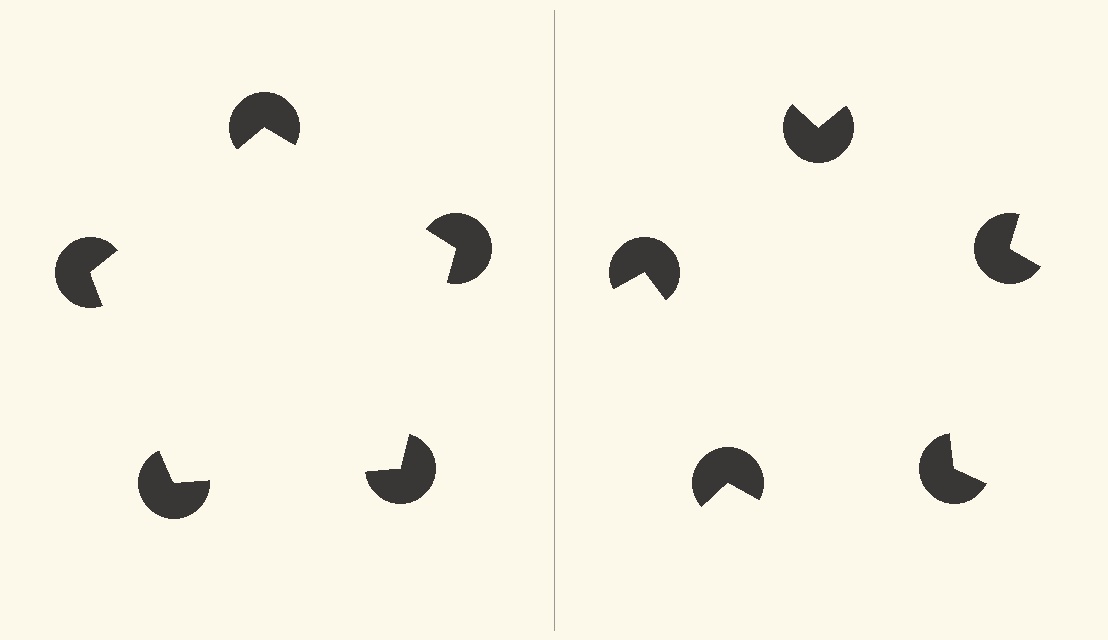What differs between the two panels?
The pac-man discs are positioned identically on both sides; only the wedge orientations differ. On the left they align to a pentagon; on the right they are misaligned.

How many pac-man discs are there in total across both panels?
10 — 5 on each side.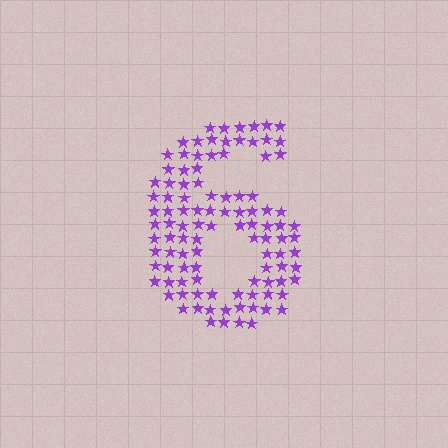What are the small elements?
The small elements are stars.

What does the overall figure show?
The overall figure shows the digit 6.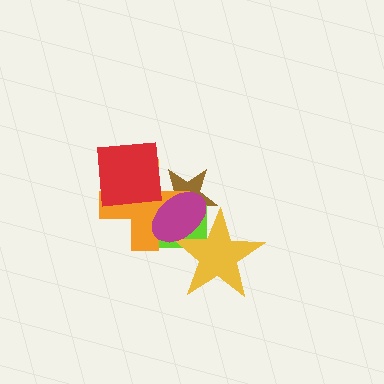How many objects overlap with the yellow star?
3 objects overlap with the yellow star.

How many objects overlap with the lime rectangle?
5 objects overlap with the lime rectangle.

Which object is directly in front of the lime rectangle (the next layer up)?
The orange cross is directly in front of the lime rectangle.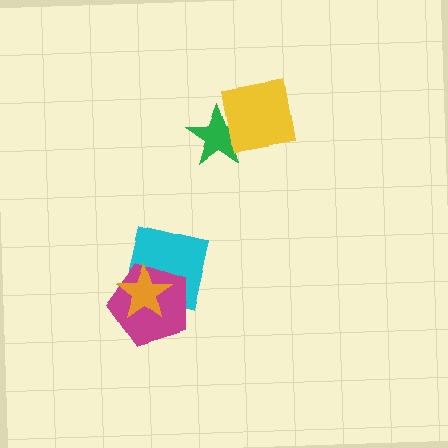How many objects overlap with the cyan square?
2 objects overlap with the cyan square.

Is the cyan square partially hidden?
Yes, it is partially covered by another shape.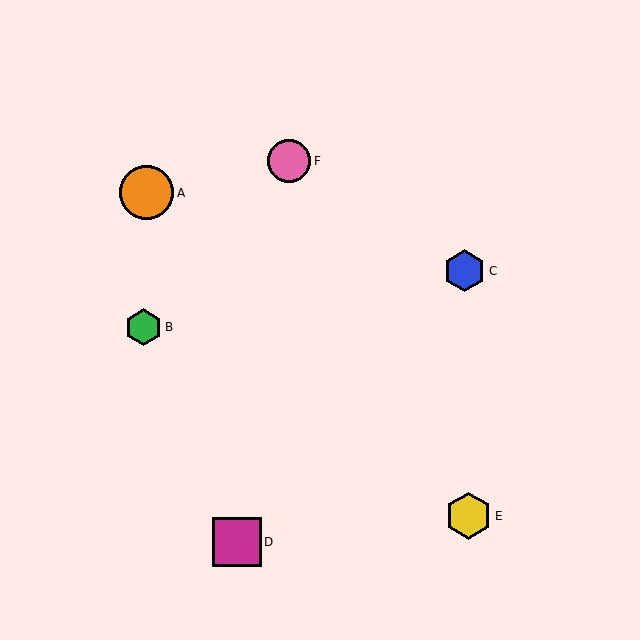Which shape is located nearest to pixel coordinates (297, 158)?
The pink circle (labeled F) at (289, 161) is nearest to that location.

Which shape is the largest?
The orange circle (labeled A) is the largest.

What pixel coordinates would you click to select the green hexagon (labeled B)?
Click at (143, 327) to select the green hexagon B.